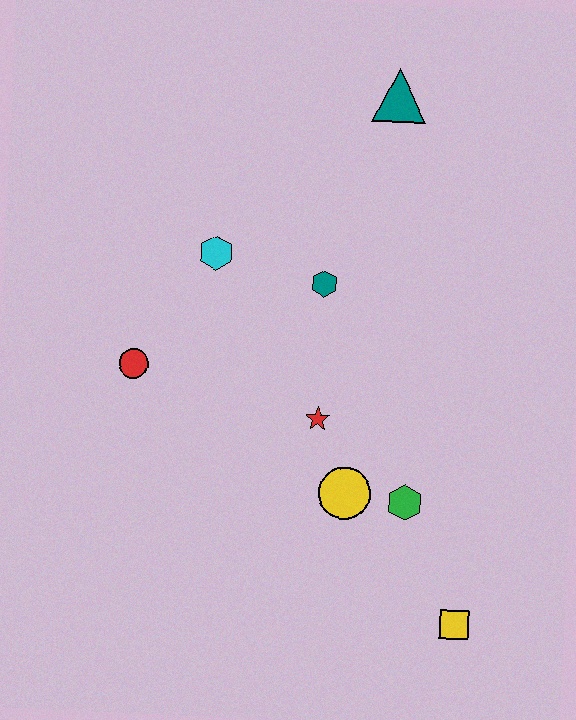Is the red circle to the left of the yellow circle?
Yes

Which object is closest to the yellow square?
The green hexagon is closest to the yellow square.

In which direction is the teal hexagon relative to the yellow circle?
The teal hexagon is above the yellow circle.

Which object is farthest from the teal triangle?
The yellow square is farthest from the teal triangle.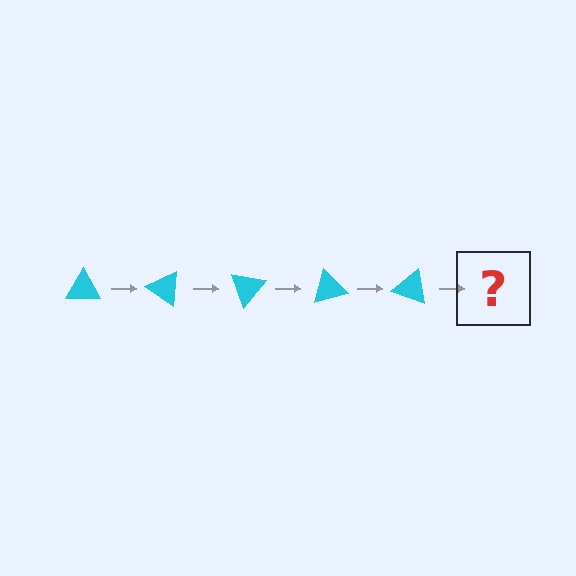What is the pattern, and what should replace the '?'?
The pattern is that the triangle rotates 35 degrees each step. The '?' should be a cyan triangle rotated 175 degrees.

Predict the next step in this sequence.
The next step is a cyan triangle rotated 175 degrees.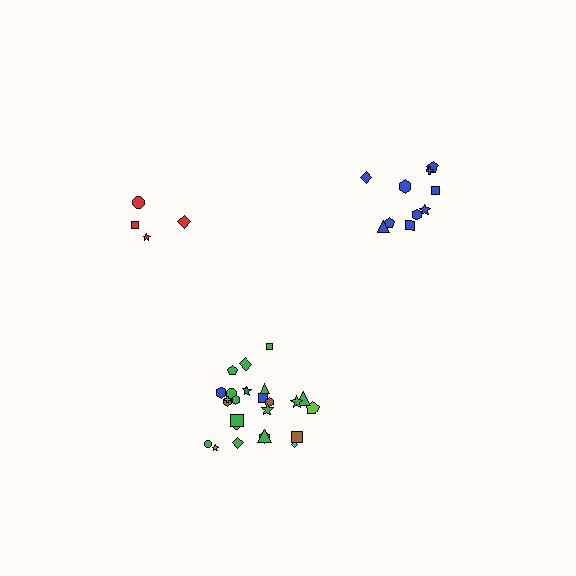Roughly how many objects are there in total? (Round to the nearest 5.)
Roughly 40 objects in total.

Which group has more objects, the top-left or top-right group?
The top-right group.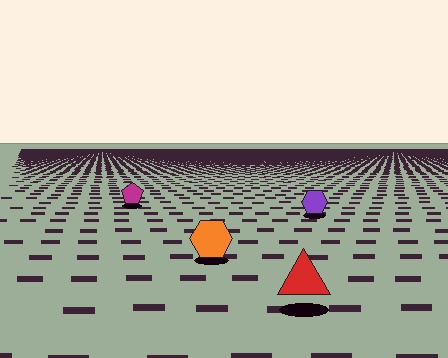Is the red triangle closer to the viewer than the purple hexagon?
Yes. The red triangle is closer — you can tell from the texture gradient: the ground texture is coarser near it.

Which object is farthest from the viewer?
The magenta pentagon is farthest from the viewer. It appears smaller and the ground texture around it is denser.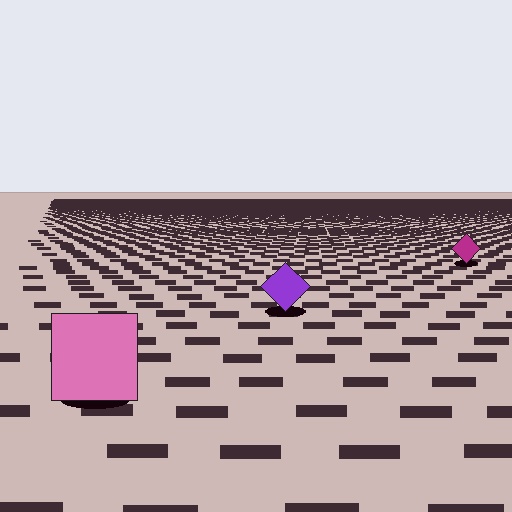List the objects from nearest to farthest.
From nearest to farthest: the pink square, the purple diamond, the magenta diamond.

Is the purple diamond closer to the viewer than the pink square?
No. The pink square is closer — you can tell from the texture gradient: the ground texture is coarser near it.